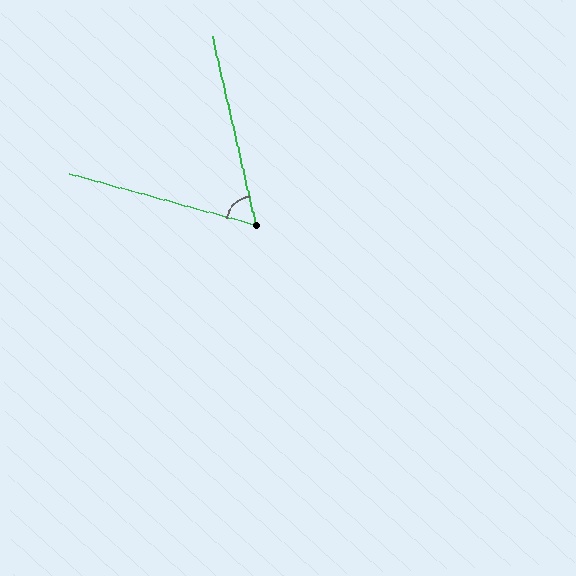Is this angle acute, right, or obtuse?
It is acute.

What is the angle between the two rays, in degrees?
Approximately 62 degrees.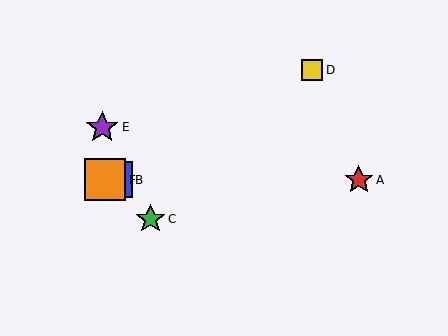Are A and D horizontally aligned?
No, A is at y≈180 and D is at y≈70.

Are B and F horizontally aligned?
Yes, both are at y≈180.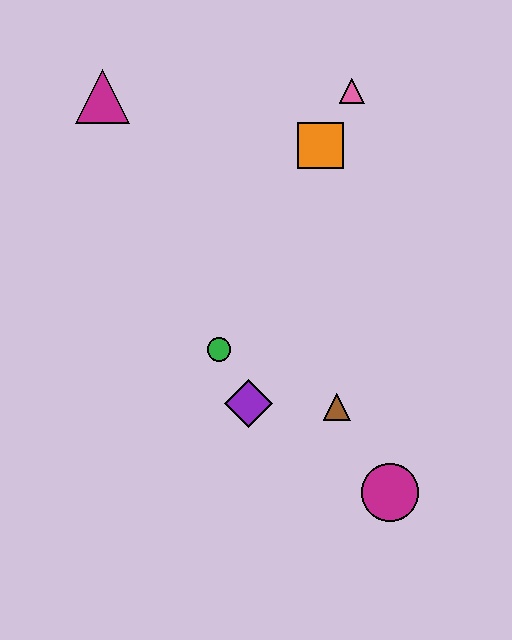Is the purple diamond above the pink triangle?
No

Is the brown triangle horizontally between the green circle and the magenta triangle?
No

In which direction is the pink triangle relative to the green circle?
The pink triangle is above the green circle.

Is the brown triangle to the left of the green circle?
No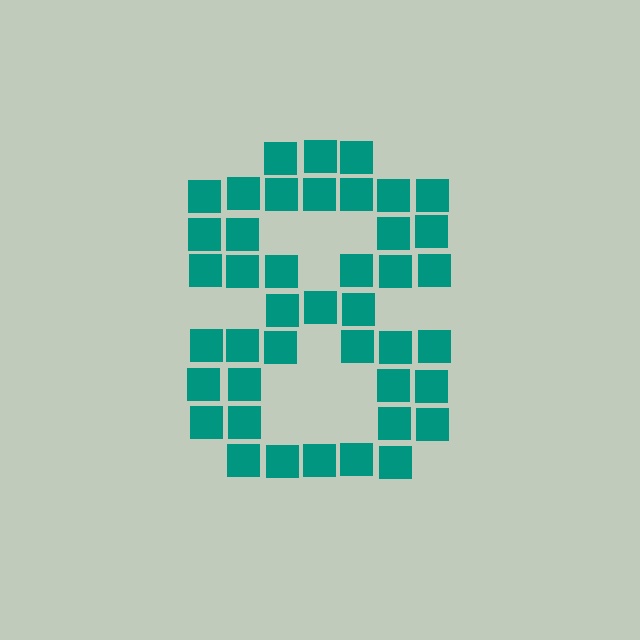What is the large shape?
The large shape is the digit 8.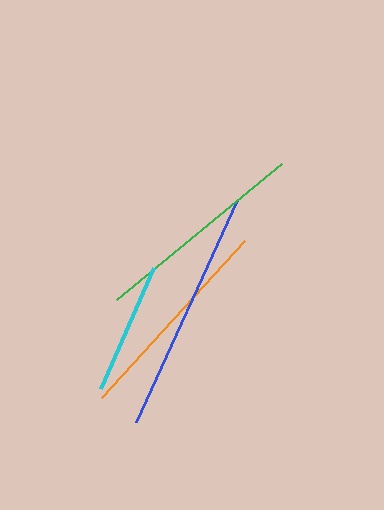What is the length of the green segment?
The green segment is approximately 214 pixels long.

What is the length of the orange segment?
The orange segment is approximately 212 pixels long.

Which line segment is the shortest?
The cyan line is the shortest at approximately 133 pixels.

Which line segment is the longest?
The blue line is the longest at approximately 243 pixels.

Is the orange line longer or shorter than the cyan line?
The orange line is longer than the cyan line.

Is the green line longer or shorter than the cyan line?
The green line is longer than the cyan line.